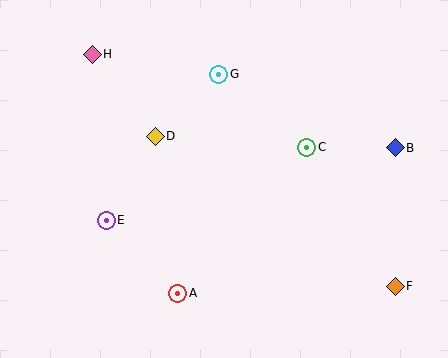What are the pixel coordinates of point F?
Point F is at (395, 286).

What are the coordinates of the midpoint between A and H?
The midpoint between A and H is at (135, 174).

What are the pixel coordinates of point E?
Point E is at (106, 220).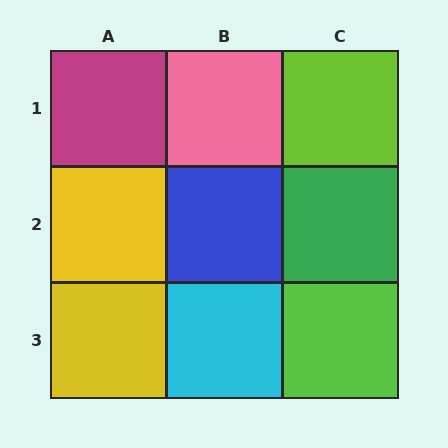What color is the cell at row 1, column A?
Magenta.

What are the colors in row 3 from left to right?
Yellow, cyan, lime.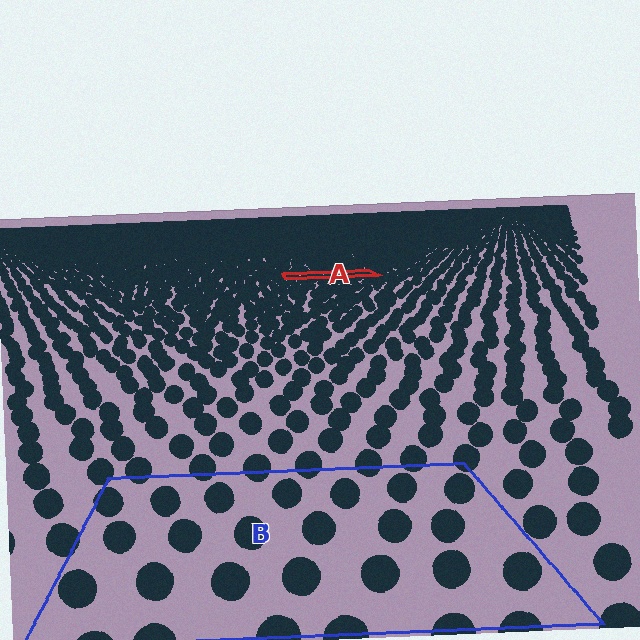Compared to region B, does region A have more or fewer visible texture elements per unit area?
Region A has more texture elements per unit area — they are packed more densely because it is farther away.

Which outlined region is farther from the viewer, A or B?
Region A is farther from the viewer — the texture elements inside it appear smaller and more densely packed.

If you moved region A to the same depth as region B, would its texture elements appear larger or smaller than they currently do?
They would appear larger. At a closer depth, the same texture elements are projected at a bigger on-screen size.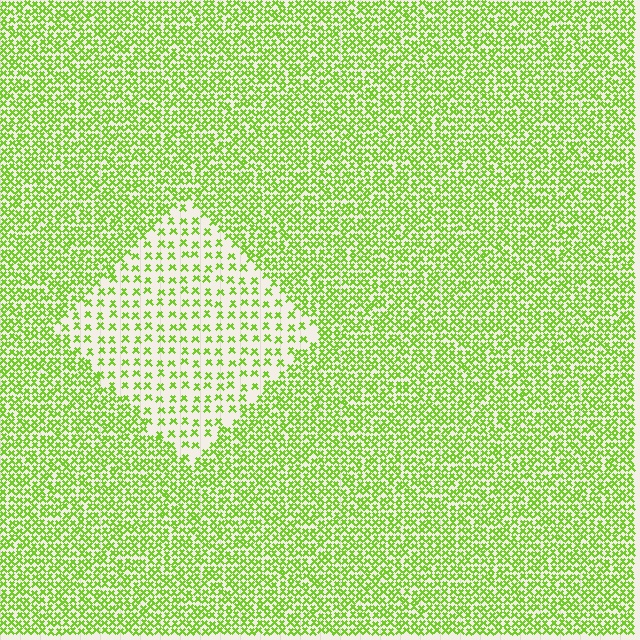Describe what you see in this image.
The image contains small lime elements arranged at two different densities. A diamond-shaped region is visible where the elements are less densely packed than the surrounding area.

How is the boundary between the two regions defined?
The boundary is defined by a change in element density (approximately 2.4x ratio). All elements are the same color, size, and shape.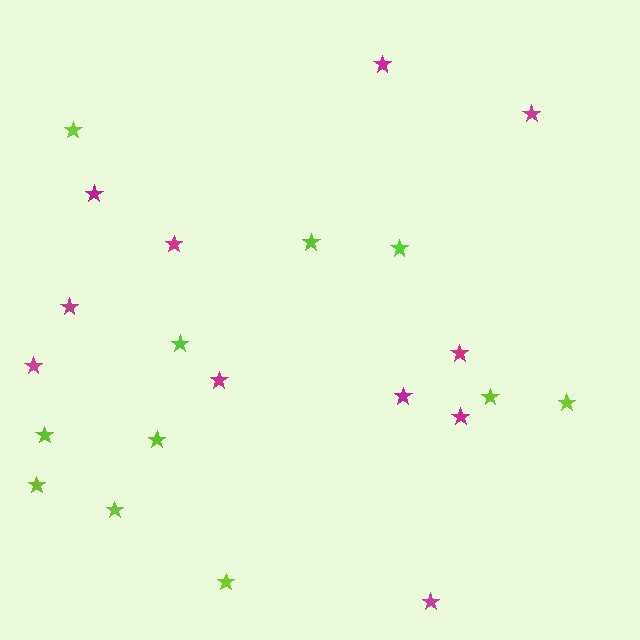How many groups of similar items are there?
There are 2 groups: one group of magenta stars (11) and one group of lime stars (11).